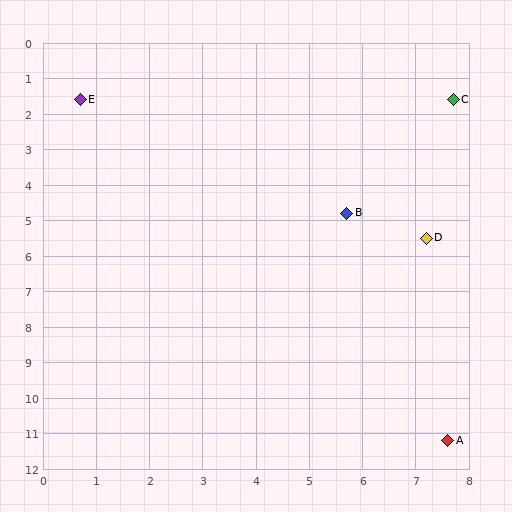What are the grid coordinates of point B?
Point B is at approximately (5.7, 4.8).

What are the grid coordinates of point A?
Point A is at approximately (7.6, 11.2).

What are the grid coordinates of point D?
Point D is at approximately (7.2, 5.5).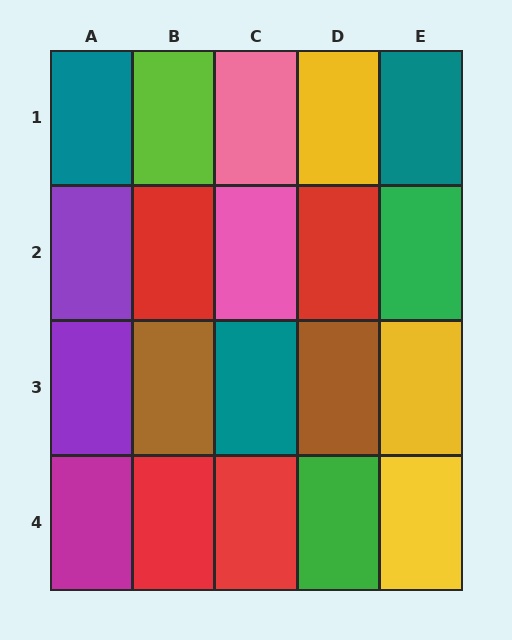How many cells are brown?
2 cells are brown.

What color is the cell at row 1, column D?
Yellow.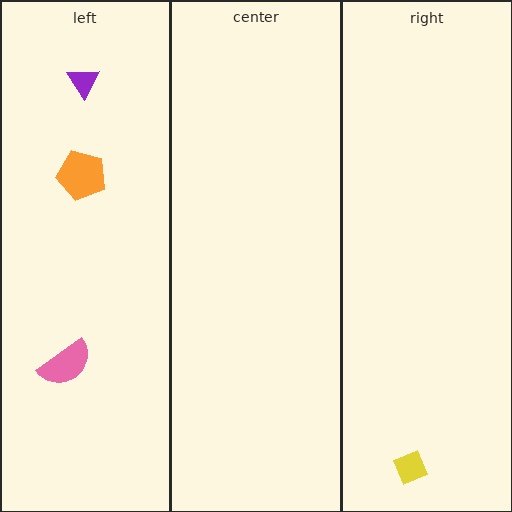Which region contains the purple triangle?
The left region.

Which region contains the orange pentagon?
The left region.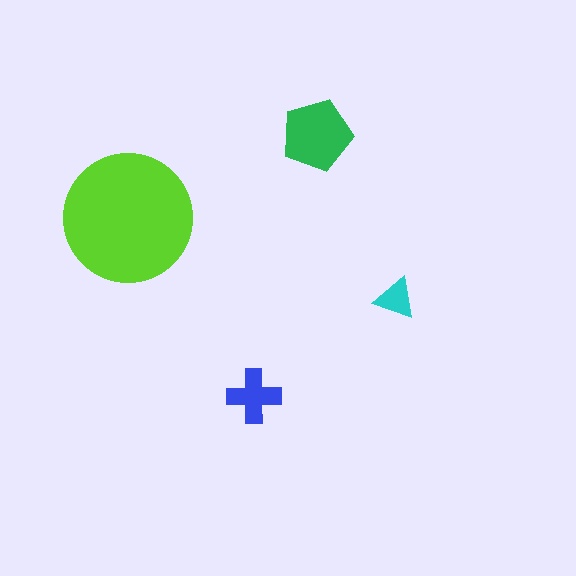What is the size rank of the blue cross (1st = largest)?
3rd.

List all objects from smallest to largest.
The cyan triangle, the blue cross, the green pentagon, the lime circle.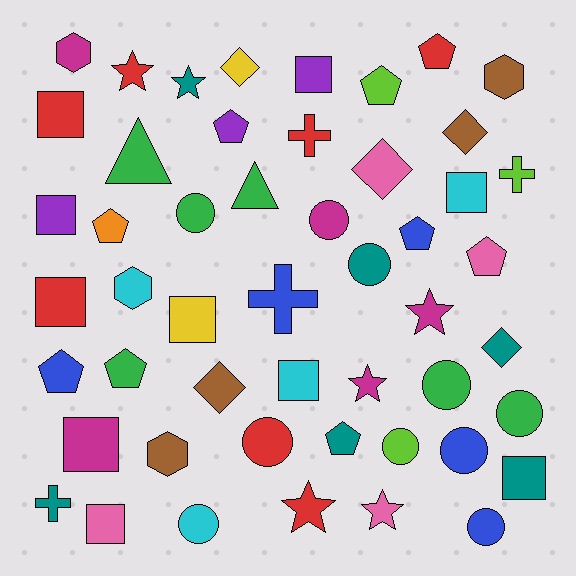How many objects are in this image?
There are 50 objects.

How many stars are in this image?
There are 6 stars.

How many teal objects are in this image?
There are 6 teal objects.